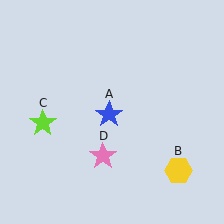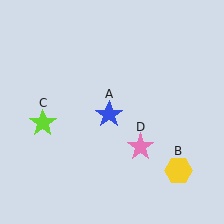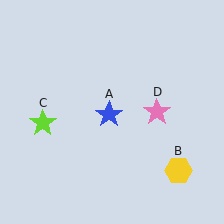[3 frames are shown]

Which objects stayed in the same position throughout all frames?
Blue star (object A) and yellow hexagon (object B) and lime star (object C) remained stationary.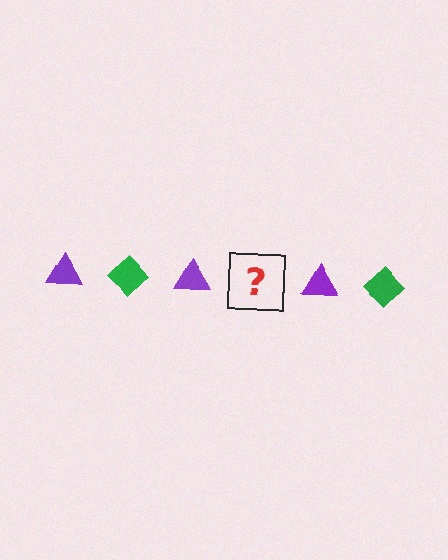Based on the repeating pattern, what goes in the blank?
The blank should be a green diamond.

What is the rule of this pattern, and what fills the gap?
The rule is that the pattern alternates between purple triangle and green diamond. The gap should be filled with a green diamond.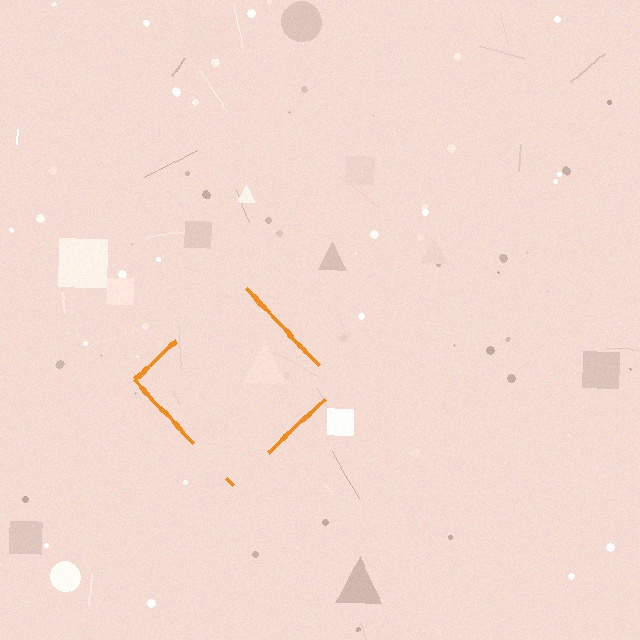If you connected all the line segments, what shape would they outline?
They would outline a diamond.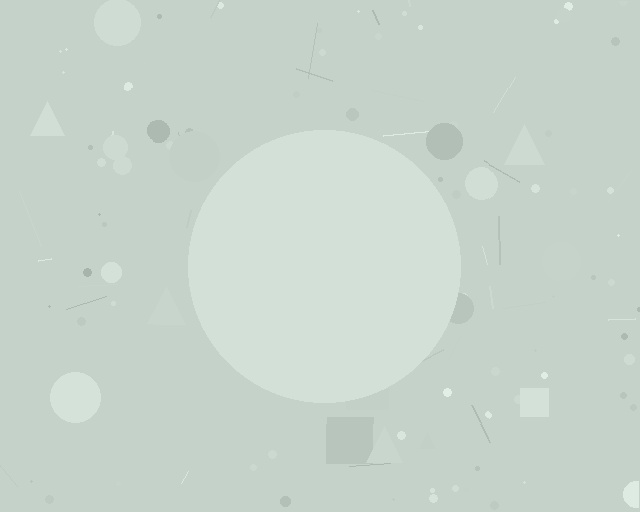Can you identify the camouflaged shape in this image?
The camouflaged shape is a circle.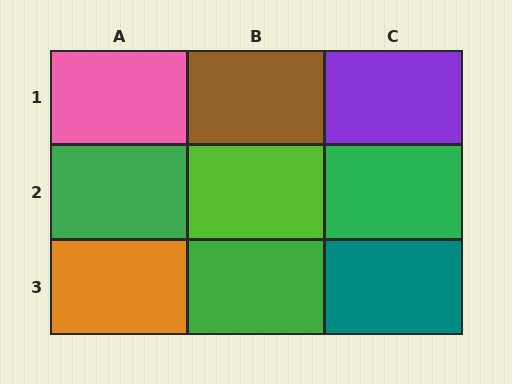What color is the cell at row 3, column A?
Orange.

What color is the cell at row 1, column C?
Purple.